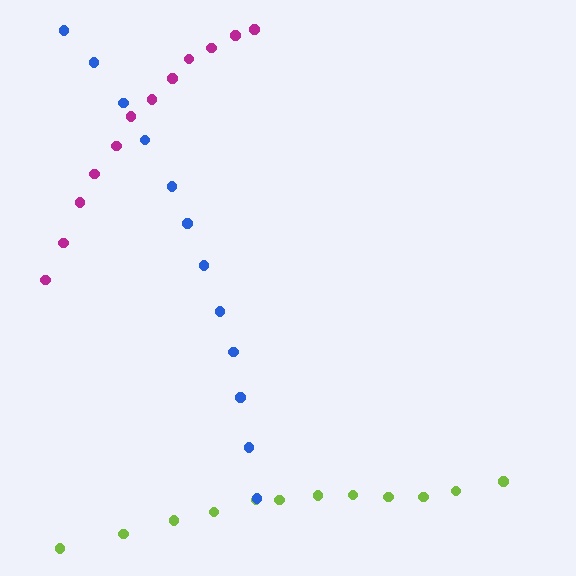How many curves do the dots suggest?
There are 3 distinct paths.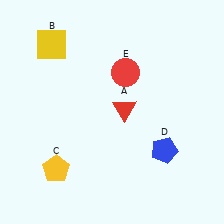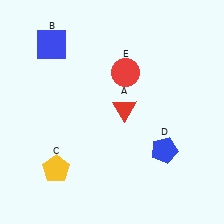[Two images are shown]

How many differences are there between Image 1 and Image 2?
There is 1 difference between the two images.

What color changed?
The square (B) changed from yellow in Image 1 to blue in Image 2.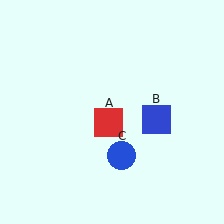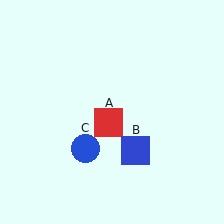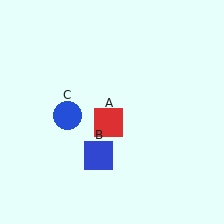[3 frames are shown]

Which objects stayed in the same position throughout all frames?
Red square (object A) remained stationary.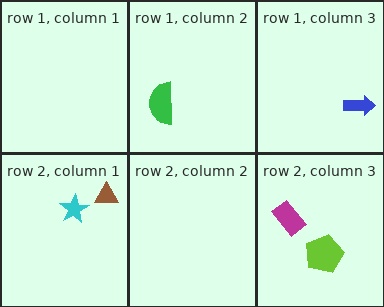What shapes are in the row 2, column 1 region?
The cyan star, the brown triangle.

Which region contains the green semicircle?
The row 1, column 2 region.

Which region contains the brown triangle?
The row 2, column 1 region.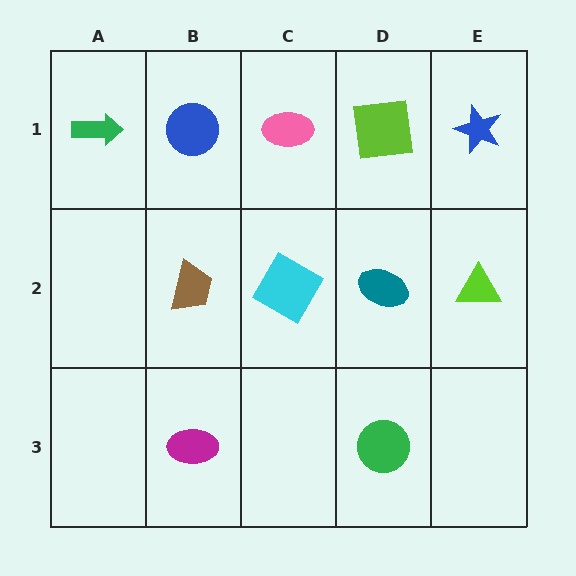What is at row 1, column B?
A blue circle.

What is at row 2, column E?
A lime triangle.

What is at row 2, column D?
A teal ellipse.